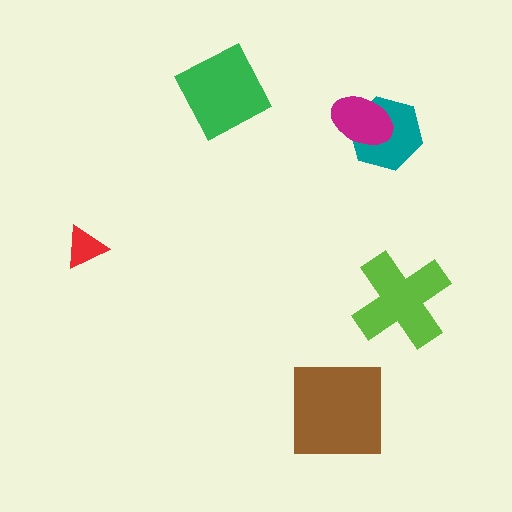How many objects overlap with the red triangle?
0 objects overlap with the red triangle.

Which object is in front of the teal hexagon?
The magenta ellipse is in front of the teal hexagon.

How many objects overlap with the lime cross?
0 objects overlap with the lime cross.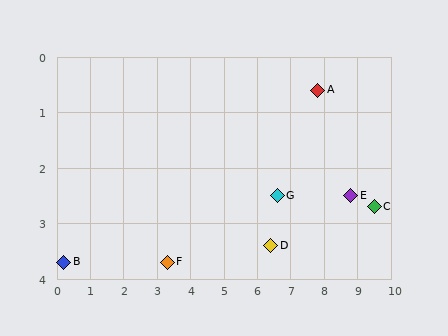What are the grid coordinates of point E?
Point E is at approximately (8.8, 2.5).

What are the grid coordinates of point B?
Point B is at approximately (0.2, 3.7).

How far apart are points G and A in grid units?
Points G and A are about 2.2 grid units apart.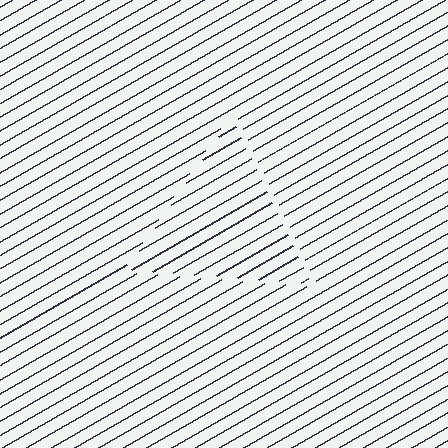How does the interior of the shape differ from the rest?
The interior of the shape contains the same grating, shifted by half a period — the contour is defined by the phase discontinuity where line-ends from the inner and outer gratings abut.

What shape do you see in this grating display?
An illusory triangle. The interior of the shape contains the same grating, shifted by half a period — the contour is defined by the phase discontinuity where line-ends from the inner and outer gratings abut.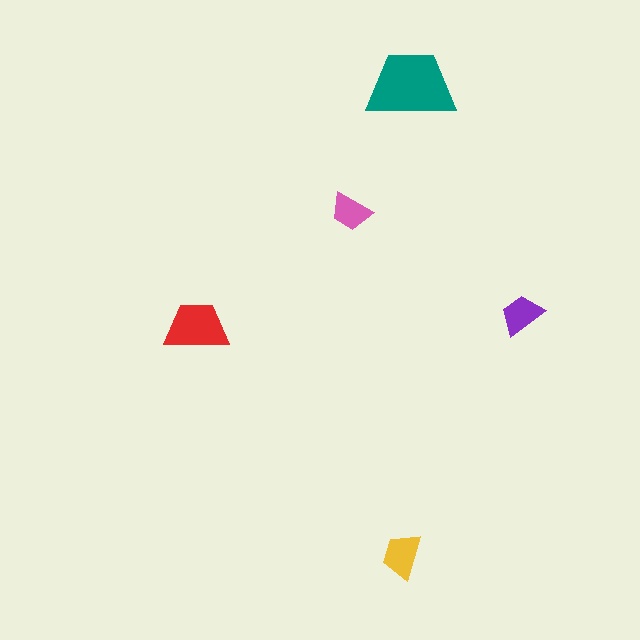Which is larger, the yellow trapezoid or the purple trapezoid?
The yellow one.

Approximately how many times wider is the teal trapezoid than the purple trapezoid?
About 2 times wider.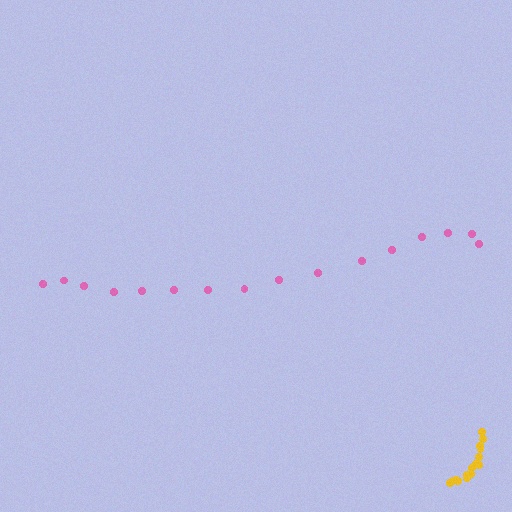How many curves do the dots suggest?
There are 2 distinct paths.